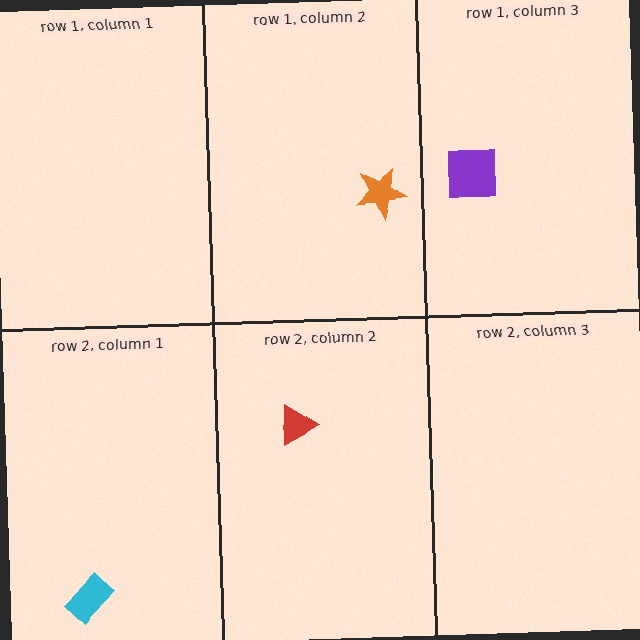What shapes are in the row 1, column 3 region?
The purple square.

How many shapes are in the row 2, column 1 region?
1.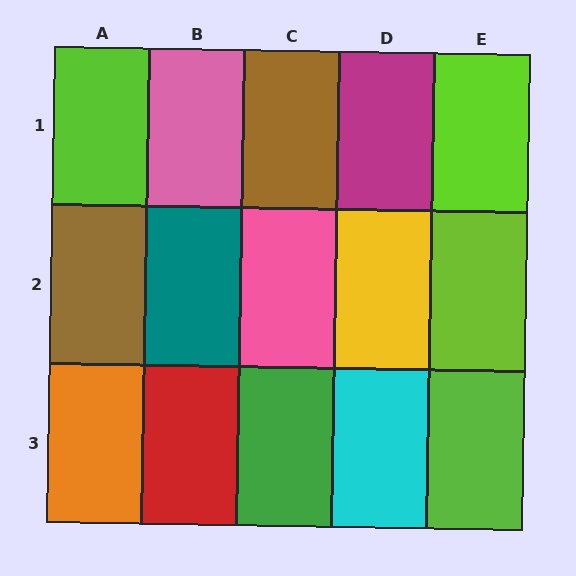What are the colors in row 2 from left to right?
Brown, teal, pink, yellow, lime.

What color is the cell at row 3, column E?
Lime.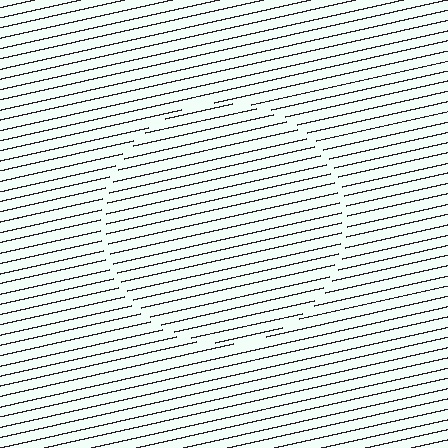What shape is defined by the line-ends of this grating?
An illusory circle. The interior of the shape contains the same grating, shifted by half a period — the contour is defined by the phase discontinuity where line-ends from the inner and outer gratings abut.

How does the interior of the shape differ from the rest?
The interior of the shape contains the same grating, shifted by half a period — the contour is defined by the phase discontinuity where line-ends from the inner and outer gratings abut.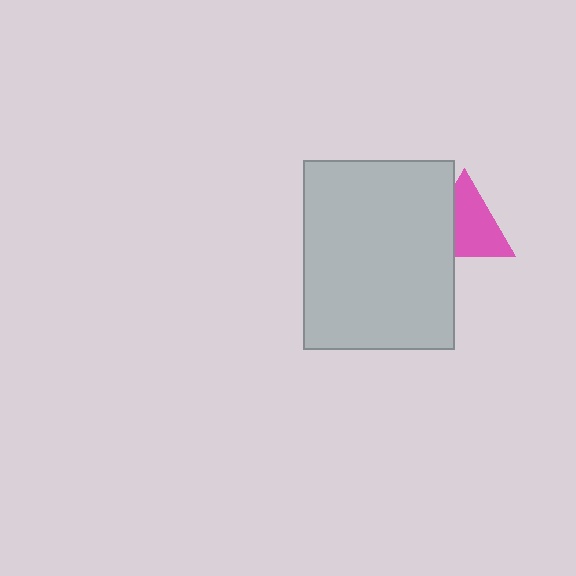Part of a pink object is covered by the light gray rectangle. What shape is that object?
It is a triangle.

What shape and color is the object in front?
The object in front is a light gray rectangle.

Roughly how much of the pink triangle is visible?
Most of it is visible (roughly 66%).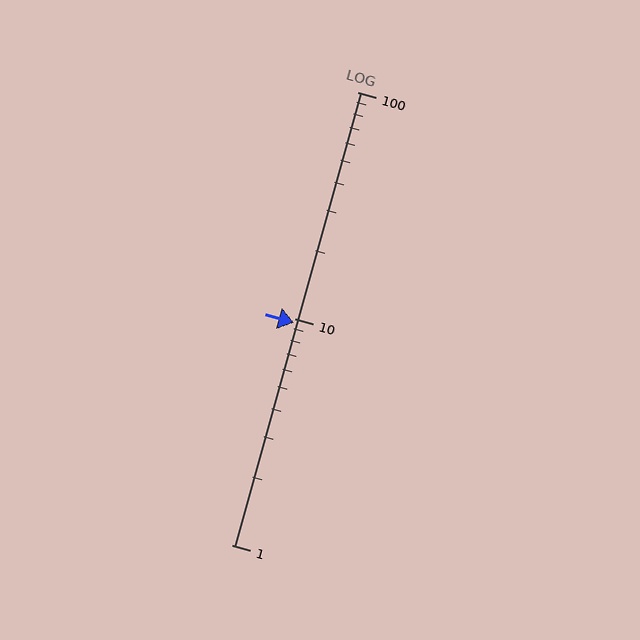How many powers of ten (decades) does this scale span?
The scale spans 2 decades, from 1 to 100.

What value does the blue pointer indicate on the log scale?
The pointer indicates approximately 9.6.